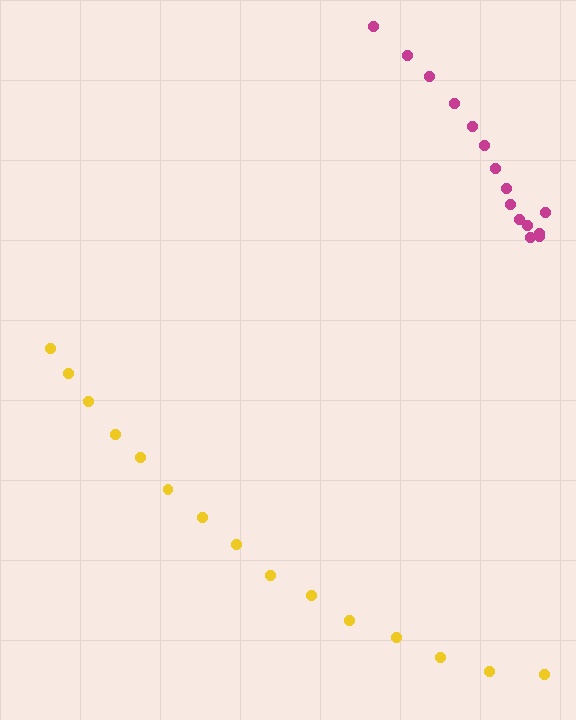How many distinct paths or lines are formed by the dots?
There are 2 distinct paths.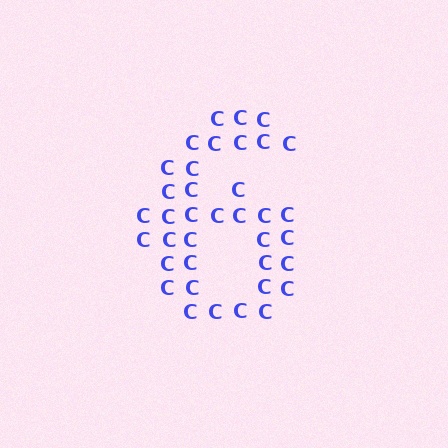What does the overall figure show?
The overall figure shows the digit 6.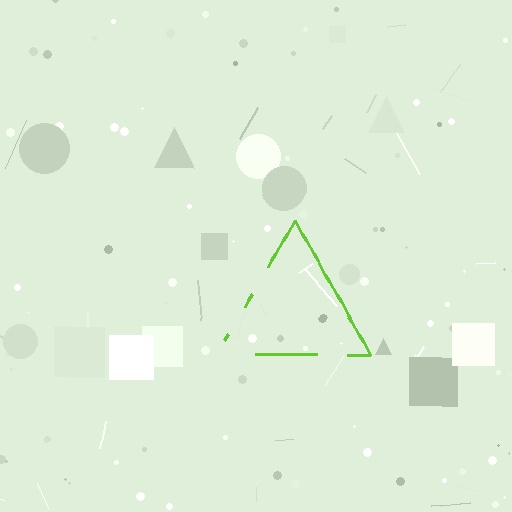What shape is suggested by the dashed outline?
The dashed outline suggests a triangle.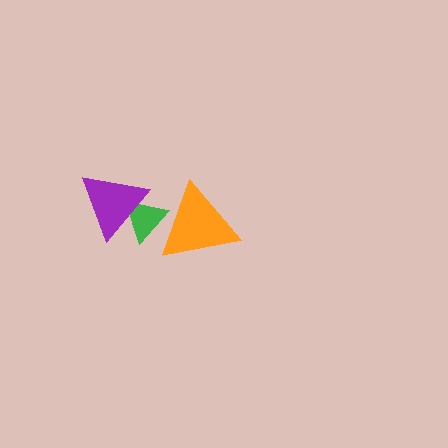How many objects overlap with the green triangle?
2 objects overlap with the green triangle.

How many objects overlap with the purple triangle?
1 object overlaps with the purple triangle.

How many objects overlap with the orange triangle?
1 object overlaps with the orange triangle.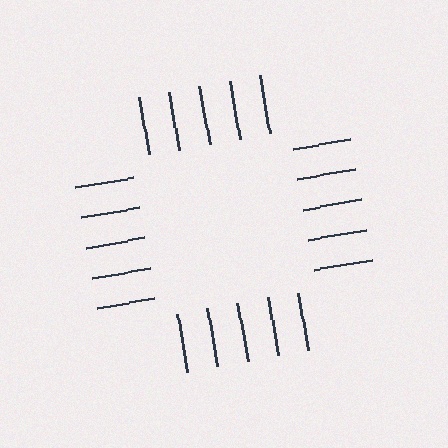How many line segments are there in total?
20 — 5 along each of the 4 edges.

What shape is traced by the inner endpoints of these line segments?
An illusory square — the line segments terminate on its edges but no continuous stroke is drawn.